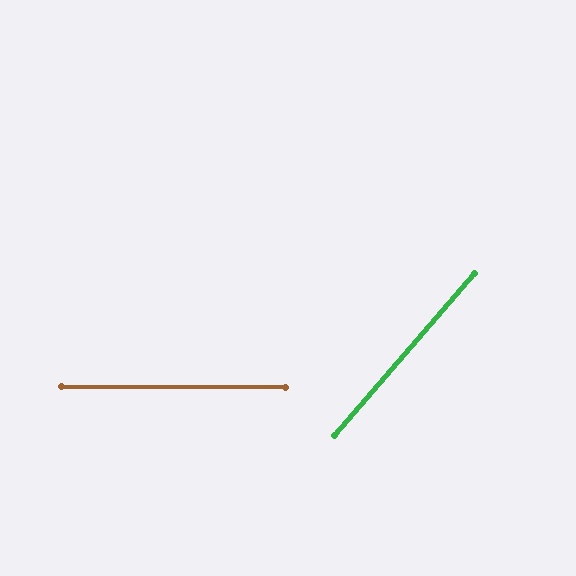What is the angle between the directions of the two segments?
Approximately 50 degrees.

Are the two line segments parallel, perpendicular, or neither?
Neither parallel nor perpendicular — they differ by about 50°.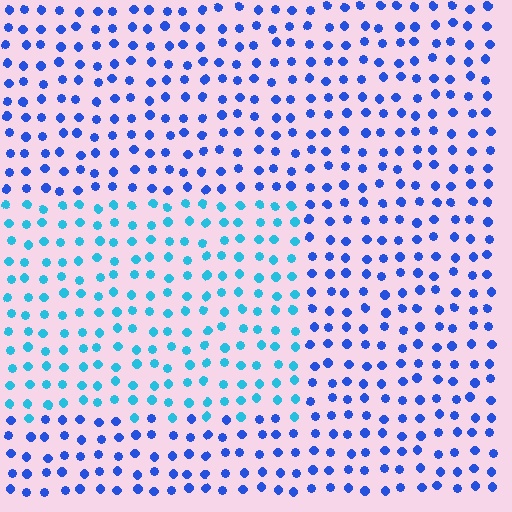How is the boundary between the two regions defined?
The boundary is defined purely by a slight shift in hue (about 36 degrees). Spacing, size, and orientation are identical on both sides.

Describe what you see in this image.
The image is filled with small blue elements in a uniform arrangement. A rectangle-shaped region is visible where the elements are tinted to a slightly different hue, forming a subtle color boundary.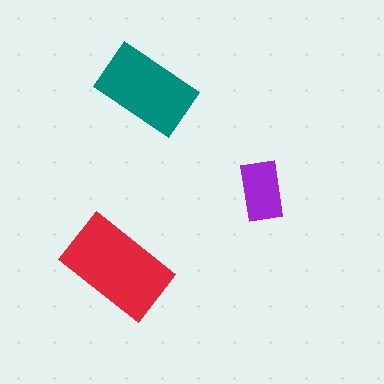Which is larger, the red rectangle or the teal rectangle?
The red one.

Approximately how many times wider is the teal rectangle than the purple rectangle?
About 1.5 times wider.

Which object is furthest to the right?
The purple rectangle is rightmost.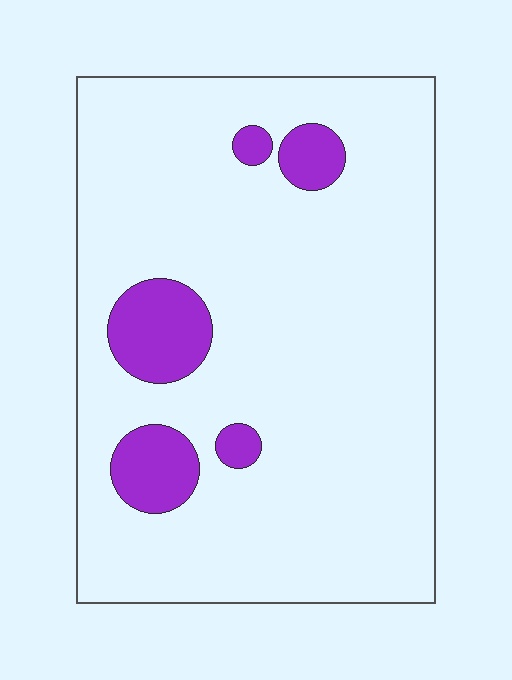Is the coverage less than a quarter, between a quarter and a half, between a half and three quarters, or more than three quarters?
Less than a quarter.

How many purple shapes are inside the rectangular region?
5.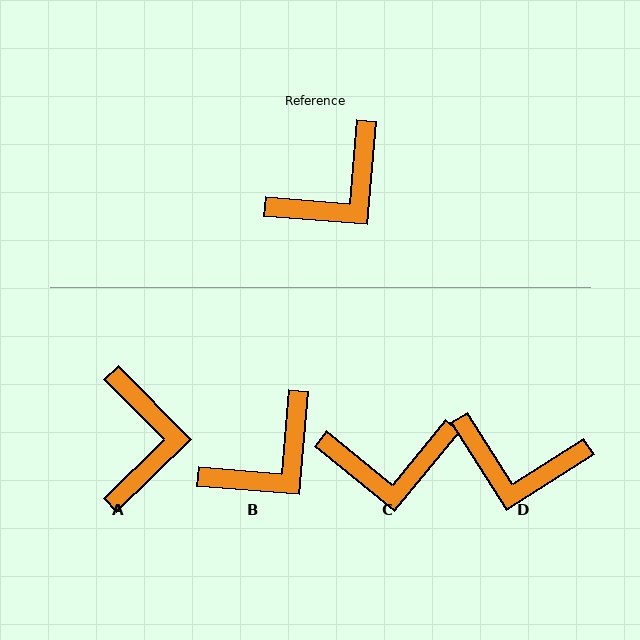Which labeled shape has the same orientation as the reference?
B.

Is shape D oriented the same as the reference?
No, it is off by about 53 degrees.